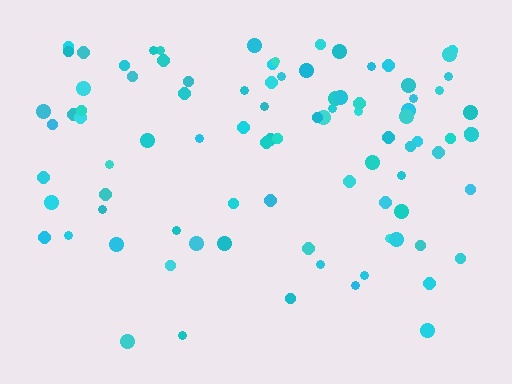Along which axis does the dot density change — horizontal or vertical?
Vertical.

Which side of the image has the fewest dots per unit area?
The bottom.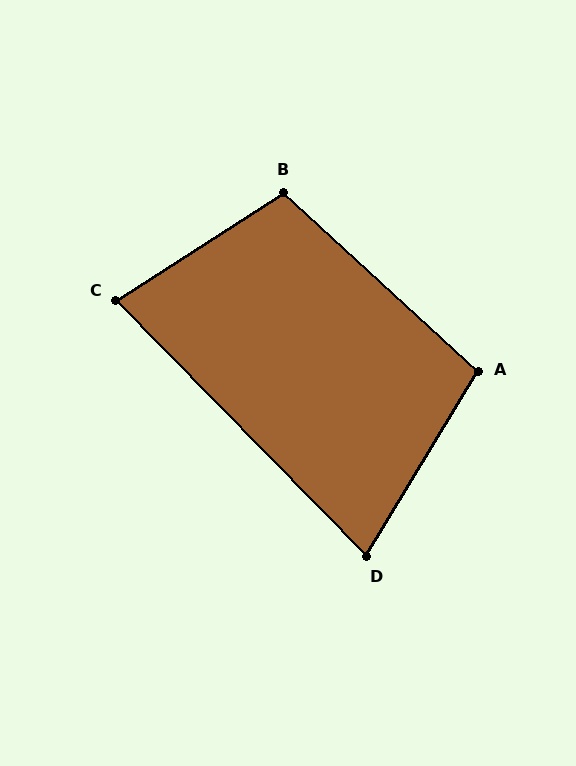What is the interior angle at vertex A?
Approximately 102 degrees (obtuse).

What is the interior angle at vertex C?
Approximately 78 degrees (acute).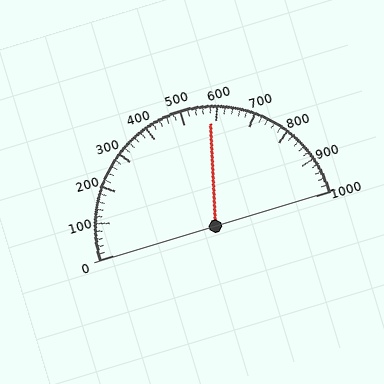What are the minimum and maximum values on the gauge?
The gauge ranges from 0 to 1000.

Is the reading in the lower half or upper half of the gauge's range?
The reading is in the upper half of the range (0 to 1000).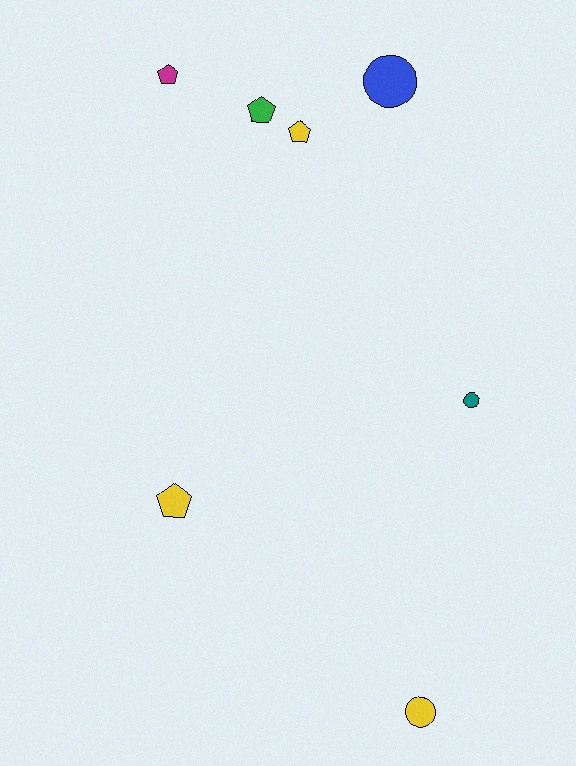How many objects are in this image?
There are 7 objects.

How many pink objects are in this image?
There are no pink objects.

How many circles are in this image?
There are 3 circles.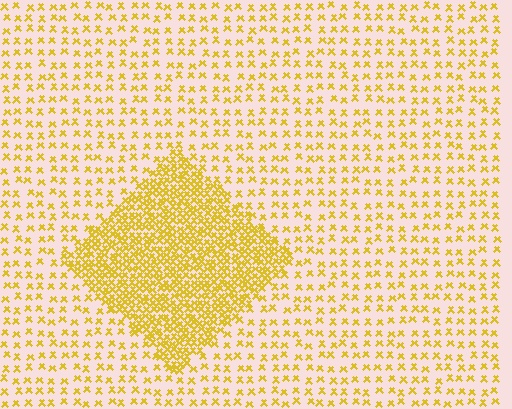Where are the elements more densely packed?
The elements are more densely packed inside the diamond boundary.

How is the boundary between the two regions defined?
The boundary is defined by a change in element density (approximately 2.9x ratio). All elements are the same color, size, and shape.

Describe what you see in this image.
The image contains small yellow elements arranged at two different densities. A diamond-shaped region is visible where the elements are more densely packed than the surrounding area.